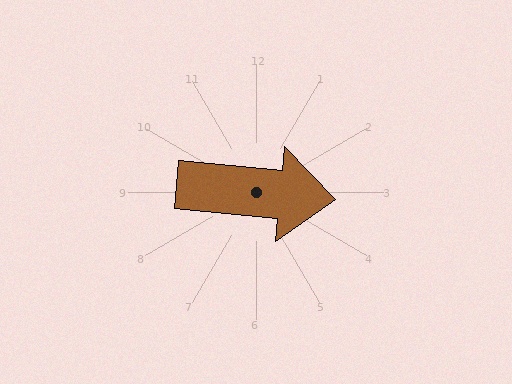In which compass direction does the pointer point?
East.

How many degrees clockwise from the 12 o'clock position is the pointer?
Approximately 95 degrees.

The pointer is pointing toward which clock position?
Roughly 3 o'clock.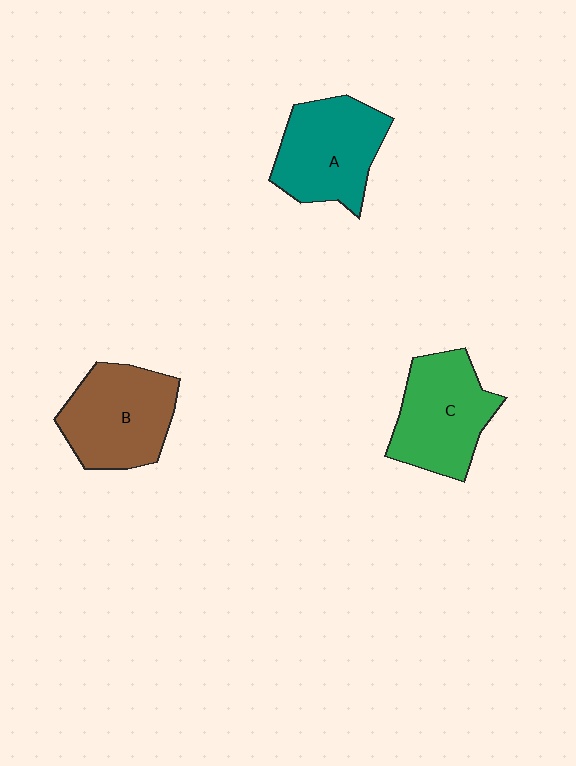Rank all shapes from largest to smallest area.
From largest to smallest: B (brown), C (green), A (teal).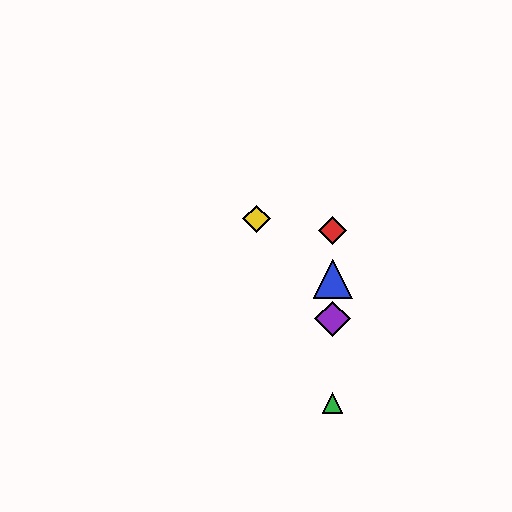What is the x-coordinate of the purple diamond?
The purple diamond is at x≈333.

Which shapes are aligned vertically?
The red diamond, the blue triangle, the green triangle, the purple diamond are aligned vertically.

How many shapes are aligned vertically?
4 shapes (the red diamond, the blue triangle, the green triangle, the purple diamond) are aligned vertically.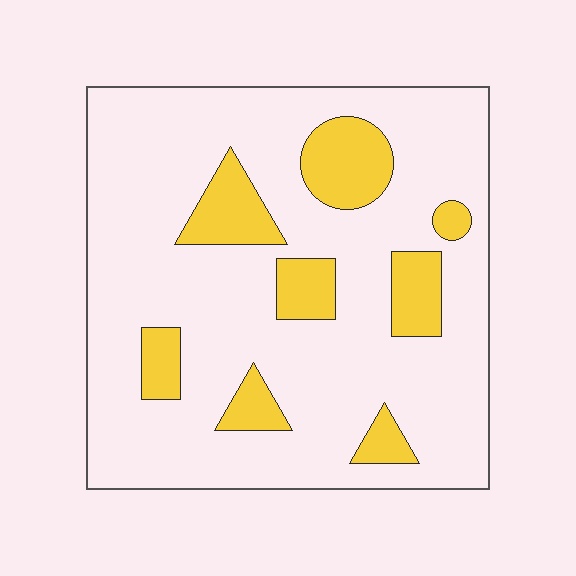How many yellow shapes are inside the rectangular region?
8.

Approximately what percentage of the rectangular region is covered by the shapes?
Approximately 20%.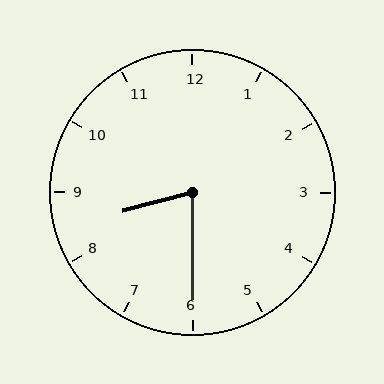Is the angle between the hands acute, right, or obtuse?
It is acute.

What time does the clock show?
8:30.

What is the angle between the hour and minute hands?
Approximately 75 degrees.